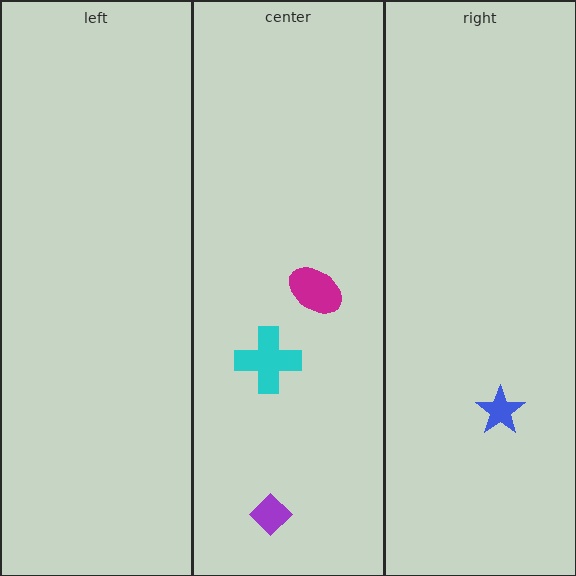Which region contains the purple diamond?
The center region.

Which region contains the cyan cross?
The center region.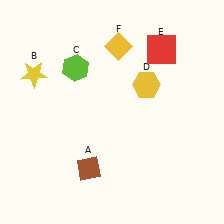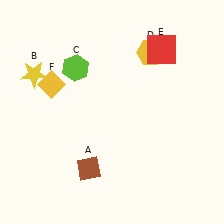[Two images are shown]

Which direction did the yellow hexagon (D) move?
The yellow hexagon (D) moved up.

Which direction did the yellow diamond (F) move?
The yellow diamond (F) moved left.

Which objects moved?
The objects that moved are: the yellow hexagon (D), the yellow diamond (F).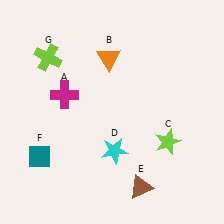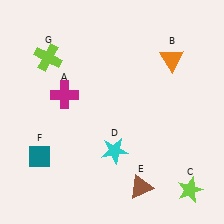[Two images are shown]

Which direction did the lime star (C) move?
The lime star (C) moved down.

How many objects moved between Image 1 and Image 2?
2 objects moved between the two images.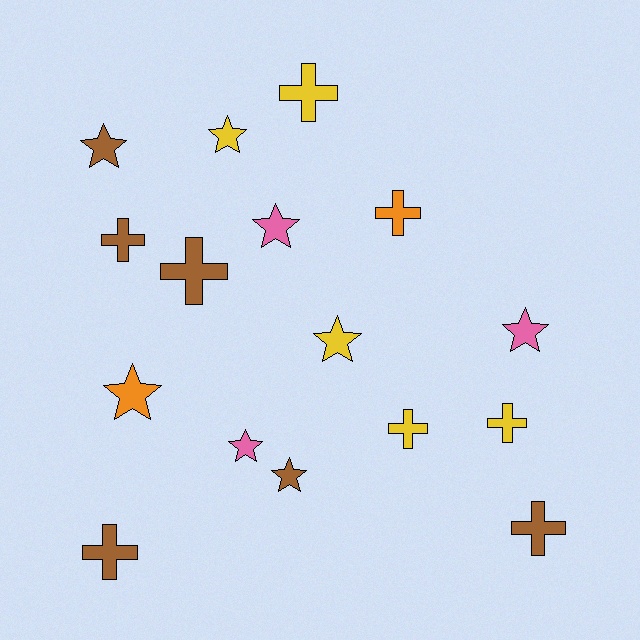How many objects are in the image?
There are 16 objects.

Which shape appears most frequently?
Star, with 8 objects.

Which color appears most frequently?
Brown, with 6 objects.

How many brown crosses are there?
There are 4 brown crosses.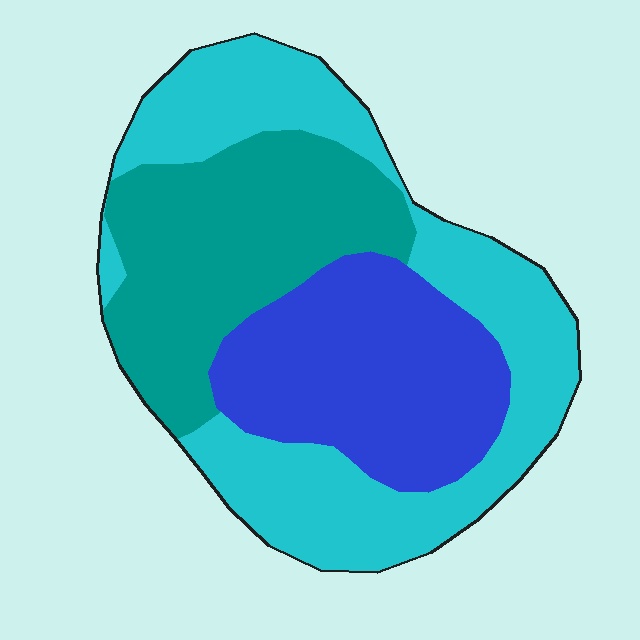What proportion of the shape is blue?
Blue takes up about one quarter (1/4) of the shape.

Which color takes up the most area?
Cyan, at roughly 40%.